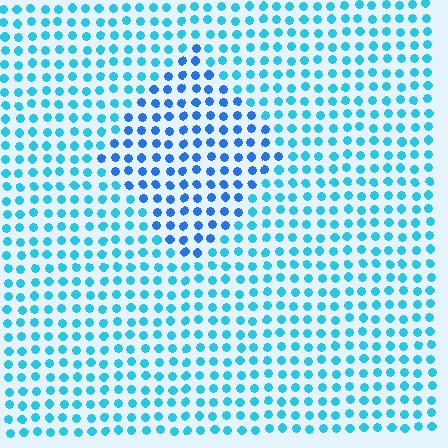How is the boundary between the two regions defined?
The boundary is defined purely by a slight shift in hue (about 28 degrees). Spacing, size, and orientation are identical on both sides.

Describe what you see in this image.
The image is filled with small cyan elements in a uniform arrangement. A diamond-shaped region is visible where the elements are tinted to a slightly different hue, forming a subtle color boundary.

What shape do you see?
I see a diamond.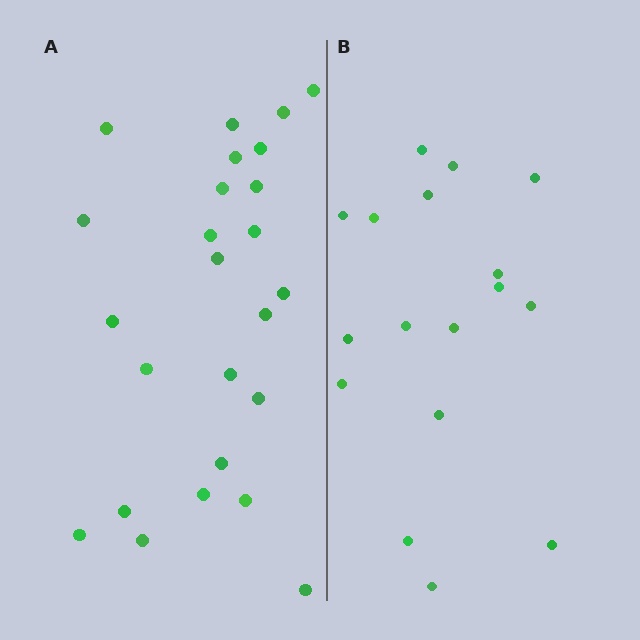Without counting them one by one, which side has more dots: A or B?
Region A (the left region) has more dots.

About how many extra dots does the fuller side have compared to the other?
Region A has roughly 8 or so more dots than region B.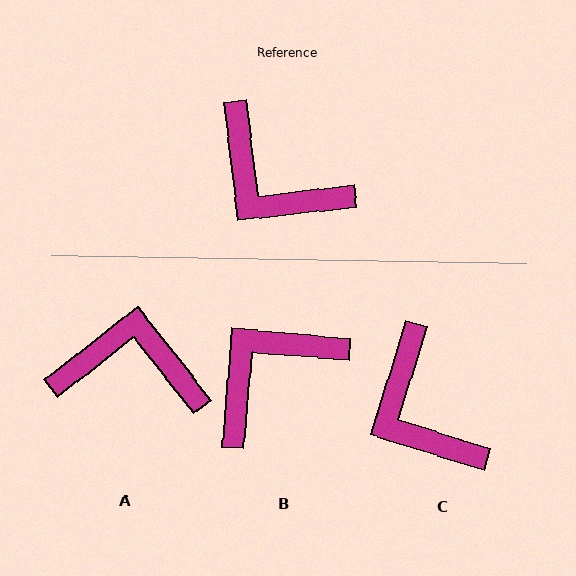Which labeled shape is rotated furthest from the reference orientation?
A, about 149 degrees away.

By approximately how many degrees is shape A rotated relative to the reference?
Approximately 149 degrees clockwise.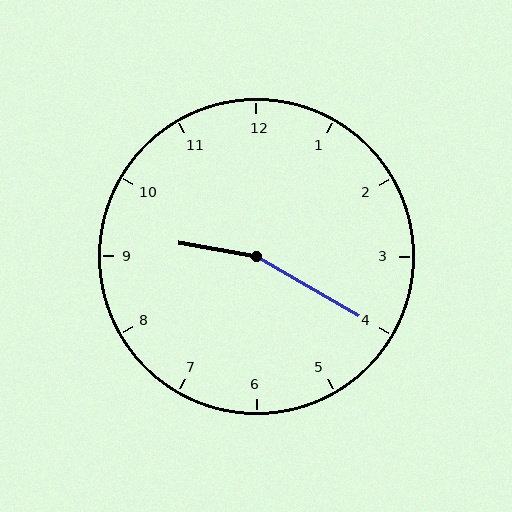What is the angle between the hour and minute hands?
Approximately 160 degrees.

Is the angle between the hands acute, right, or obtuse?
It is obtuse.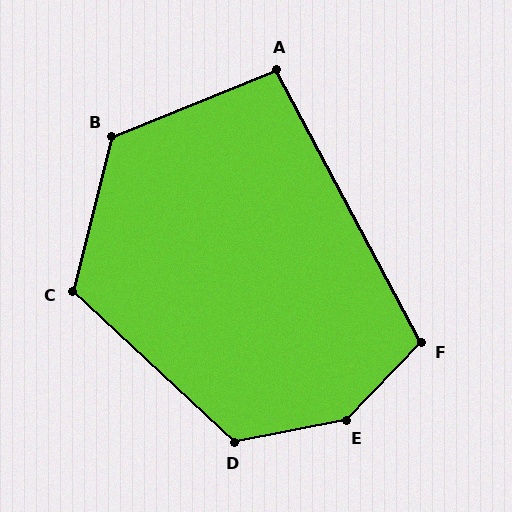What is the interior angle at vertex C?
Approximately 119 degrees (obtuse).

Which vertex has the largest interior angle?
E, at approximately 145 degrees.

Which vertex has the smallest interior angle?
A, at approximately 96 degrees.